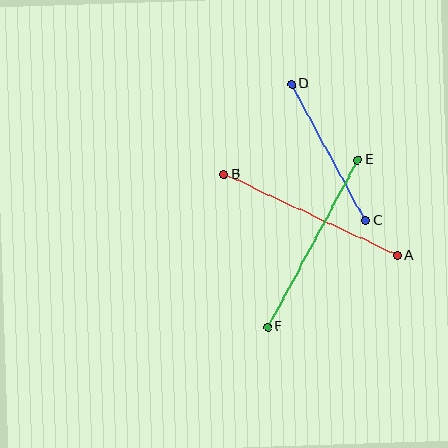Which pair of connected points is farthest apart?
Points A and B are farthest apart.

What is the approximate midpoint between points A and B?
The midpoint is at approximately (311, 215) pixels.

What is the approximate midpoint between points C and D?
The midpoint is at approximately (329, 152) pixels.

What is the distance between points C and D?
The distance is approximately 155 pixels.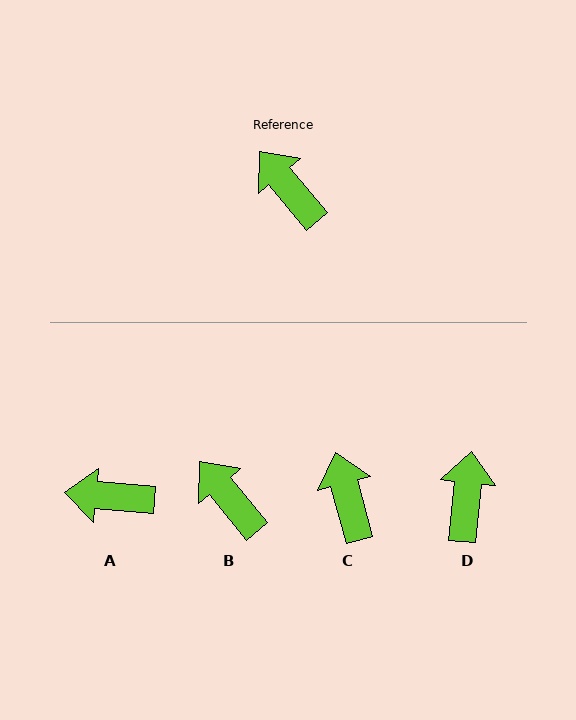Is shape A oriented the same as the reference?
No, it is off by about 46 degrees.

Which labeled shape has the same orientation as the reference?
B.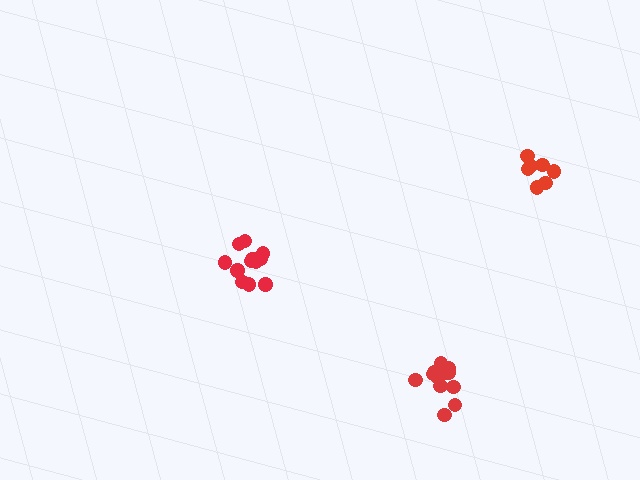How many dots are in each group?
Group 1: 12 dots, Group 2: 13 dots, Group 3: 7 dots (32 total).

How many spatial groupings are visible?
There are 3 spatial groupings.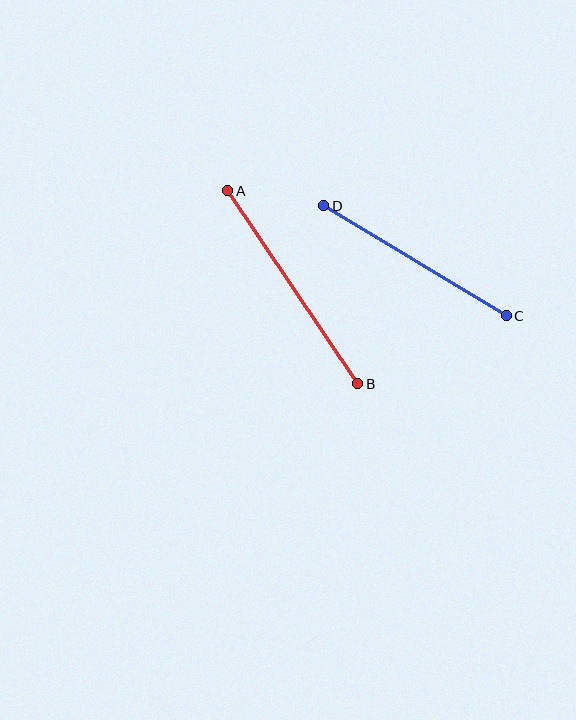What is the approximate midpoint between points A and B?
The midpoint is at approximately (293, 287) pixels.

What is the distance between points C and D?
The distance is approximately 213 pixels.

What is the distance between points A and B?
The distance is approximately 233 pixels.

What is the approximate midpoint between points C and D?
The midpoint is at approximately (415, 261) pixels.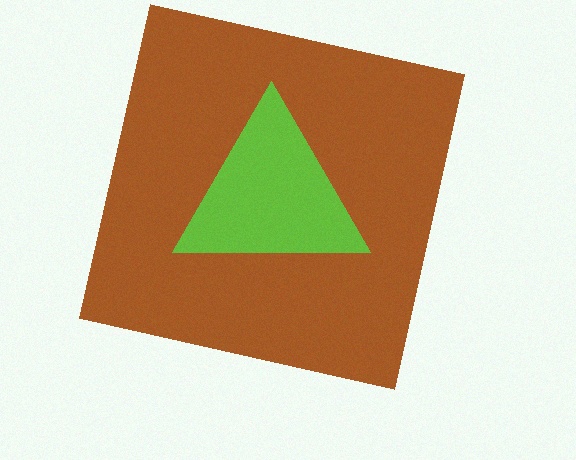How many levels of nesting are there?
2.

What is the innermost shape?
The lime triangle.